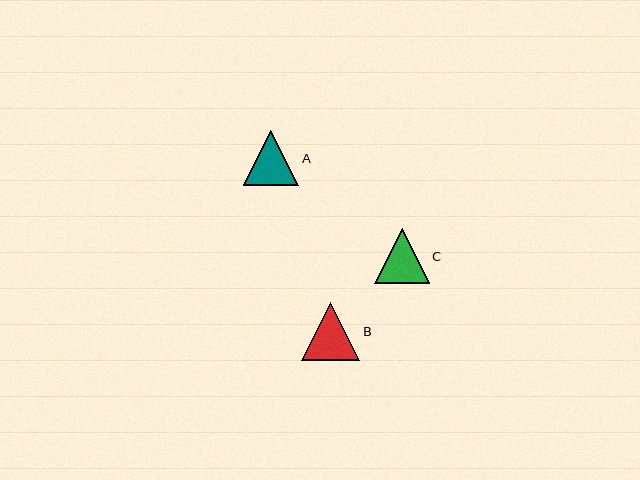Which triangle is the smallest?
Triangle C is the smallest with a size of approximately 54 pixels.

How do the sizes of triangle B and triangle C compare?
Triangle B and triangle C are approximately the same size.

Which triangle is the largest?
Triangle B is the largest with a size of approximately 58 pixels.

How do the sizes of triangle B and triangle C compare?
Triangle B and triangle C are approximately the same size.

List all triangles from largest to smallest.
From largest to smallest: B, A, C.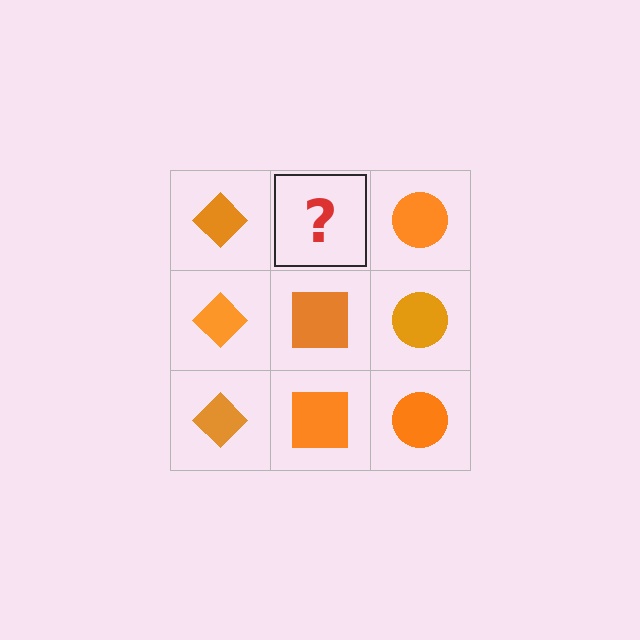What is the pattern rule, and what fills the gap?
The rule is that each column has a consistent shape. The gap should be filled with an orange square.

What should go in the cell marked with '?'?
The missing cell should contain an orange square.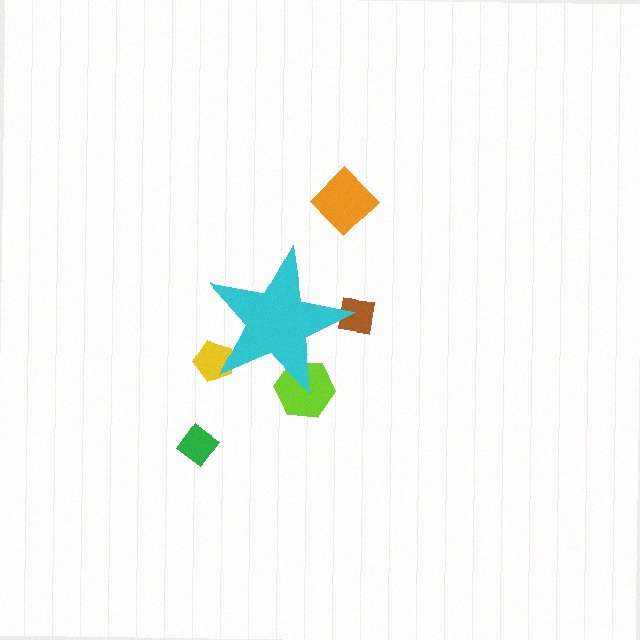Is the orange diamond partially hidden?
No, the orange diamond is fully visible.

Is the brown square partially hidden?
Yes, the brown square is partially hidden behind the cyan star.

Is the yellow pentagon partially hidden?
Yes, the yellow pentagon is partially hidden behind the cyan star.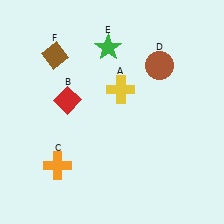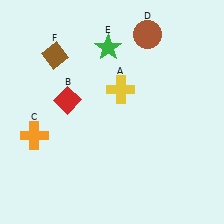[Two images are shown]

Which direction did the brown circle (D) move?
The brown circle (D) moved up.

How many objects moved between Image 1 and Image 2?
2 objects moved between the two images.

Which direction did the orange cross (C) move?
The orange cross (C) moved up.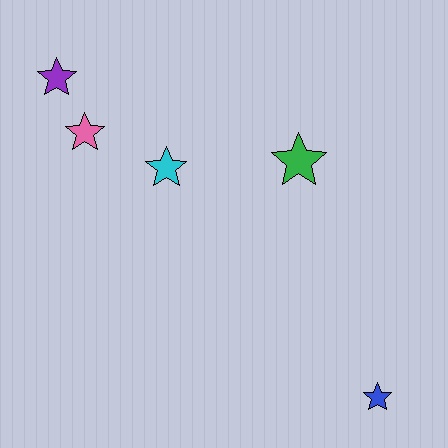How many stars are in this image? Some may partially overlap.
There are 5 stars.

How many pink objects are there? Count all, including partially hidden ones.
There is 1 pink object.